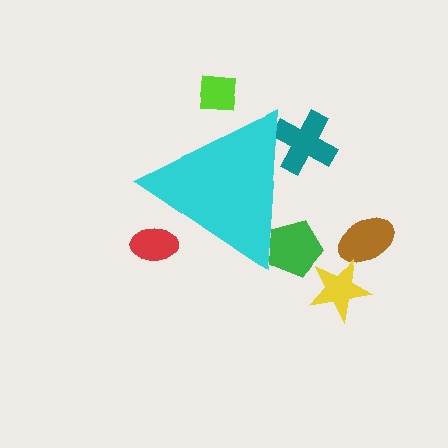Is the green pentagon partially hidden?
Yes, the green pentagon is partially hidden behind the cyan triangle.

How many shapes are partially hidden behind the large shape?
4 shapes are partially hidden.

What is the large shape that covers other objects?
A cyan triangle.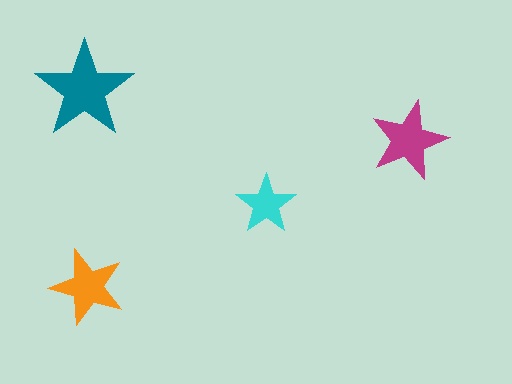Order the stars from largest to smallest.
the teal one, the magenta one, the orange one, the cyan one.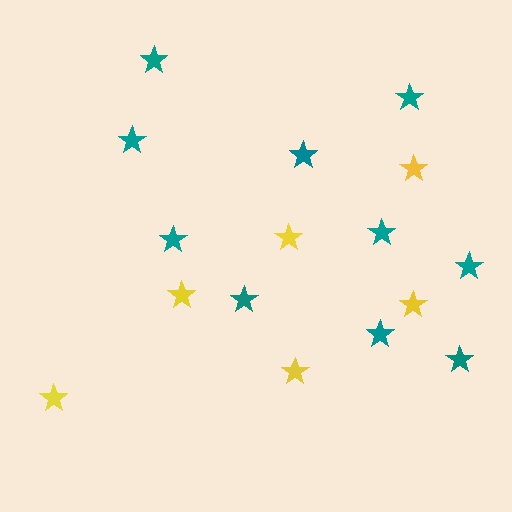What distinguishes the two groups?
There are 2 groups: one group of yellow stars (6) and one group of teal stars (10).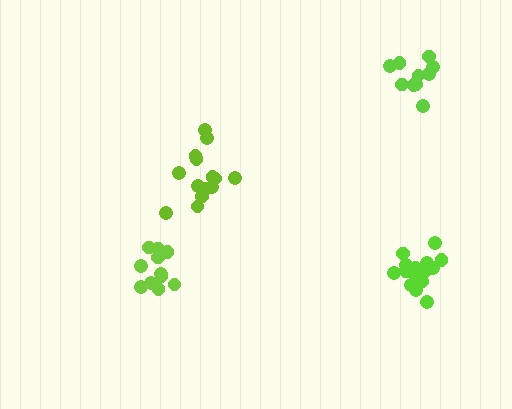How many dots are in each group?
Group 1: 14 dots, Group 2: 16 dots, Group 3: 11 dots, Group 4: 11 dots (52 total).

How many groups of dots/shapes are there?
There are 4 groups.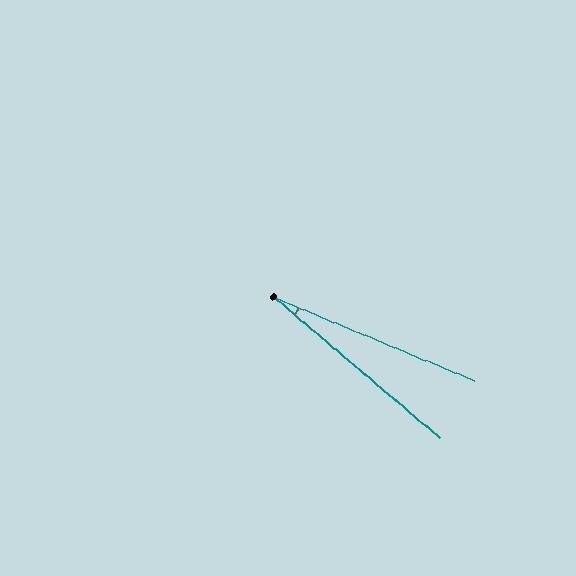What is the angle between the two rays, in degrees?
Approximately 18 degrees.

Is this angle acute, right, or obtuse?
It is acute.